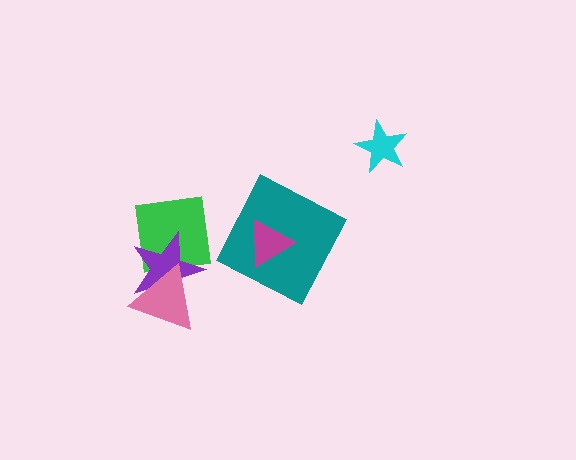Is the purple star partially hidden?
Yes, it is partially covered by another shape.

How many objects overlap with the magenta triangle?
1 object overlaps with the magenta triangle.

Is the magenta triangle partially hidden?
No, no other shape covers it.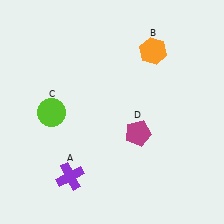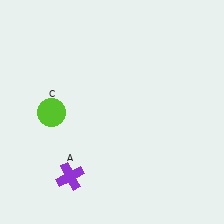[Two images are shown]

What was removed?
The orange hexagon (B), the magenta pentagon (D) were removed in Image 2.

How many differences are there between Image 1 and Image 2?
There are 2 differences between the two images.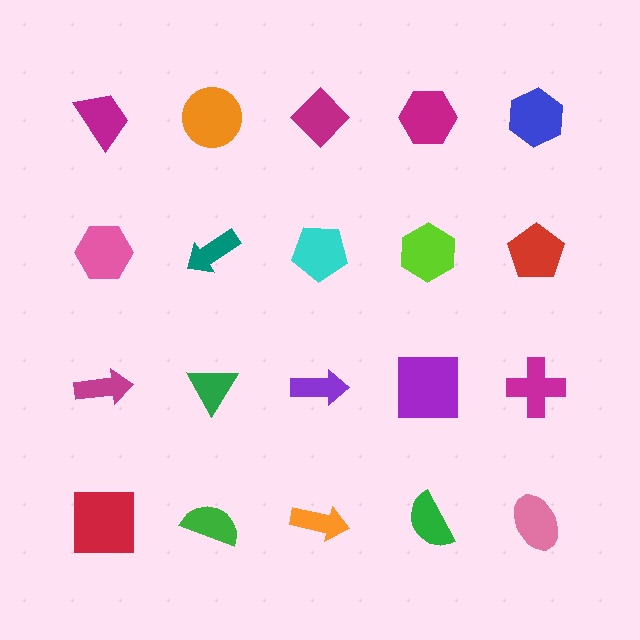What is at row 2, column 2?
A teal arrow.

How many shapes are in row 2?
5 shapes.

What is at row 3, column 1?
A magenta arrow.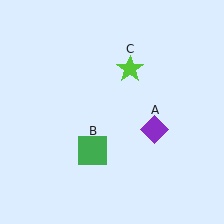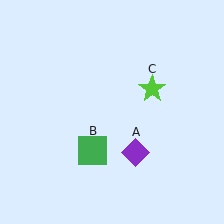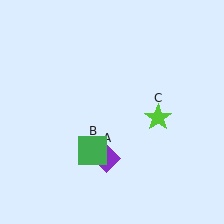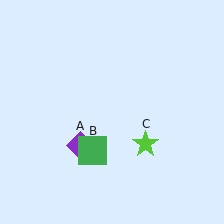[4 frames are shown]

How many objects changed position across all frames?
2 objects changed position: purple diamond (object A), lime star (object C).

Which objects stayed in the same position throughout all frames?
Green square (object B) remained stationary.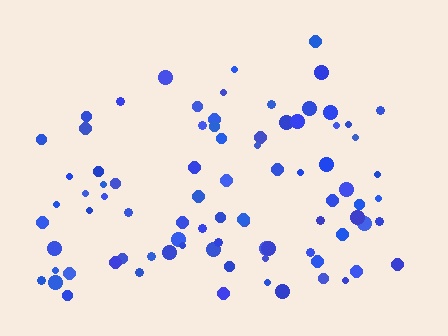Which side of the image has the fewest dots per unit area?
The top.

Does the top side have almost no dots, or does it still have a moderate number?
Still a moderate number, just noticeably fewer than the bottom.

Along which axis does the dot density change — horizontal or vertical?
Vertical.